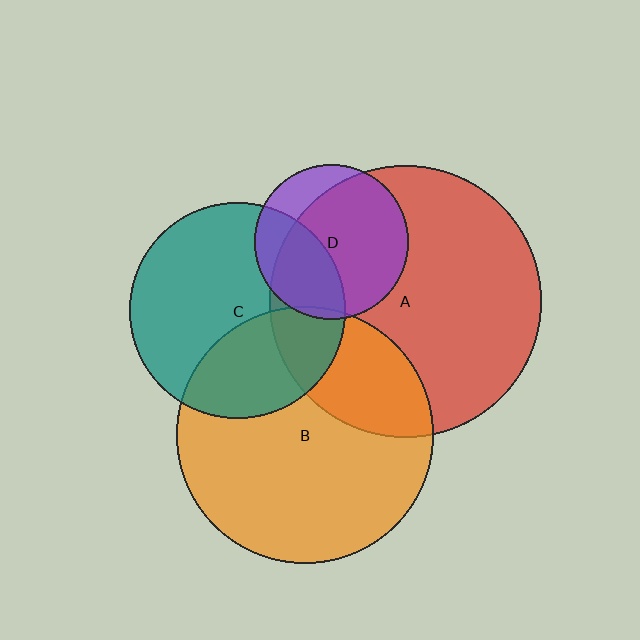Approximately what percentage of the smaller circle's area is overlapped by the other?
Approximately 25%.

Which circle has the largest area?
Circle A (red).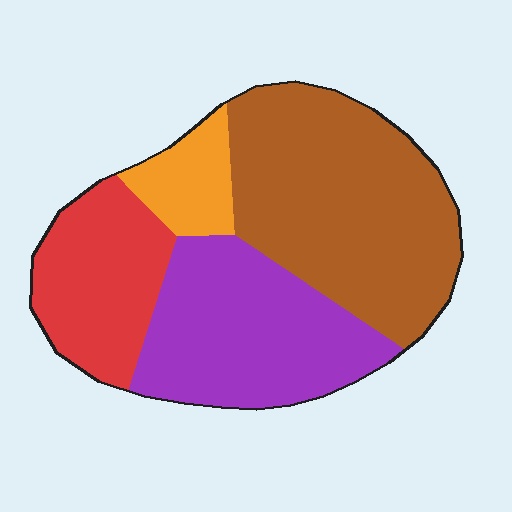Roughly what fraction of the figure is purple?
Purple covers around 30% of the figure.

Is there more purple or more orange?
Purple.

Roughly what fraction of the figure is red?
Red covers 20% of the figure.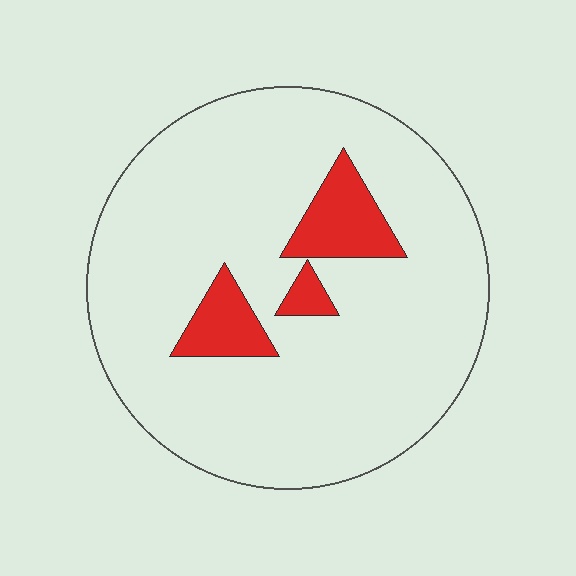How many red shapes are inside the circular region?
3.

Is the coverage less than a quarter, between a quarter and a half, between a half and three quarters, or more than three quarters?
Less than a quarter.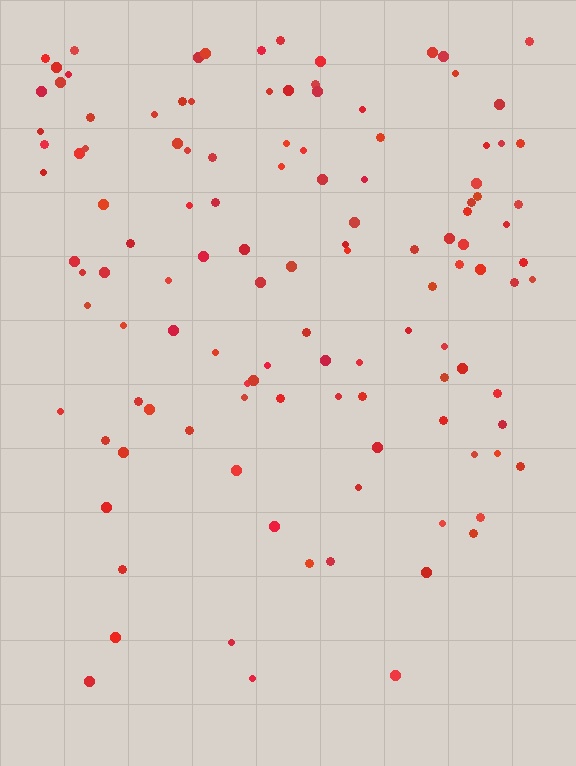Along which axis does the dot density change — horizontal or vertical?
Vertical.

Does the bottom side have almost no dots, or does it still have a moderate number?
Still a moderate number, just noticeably fewer than the top.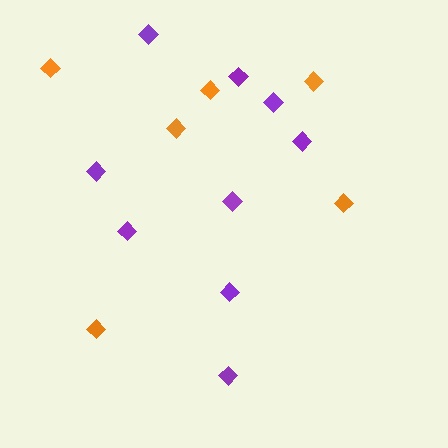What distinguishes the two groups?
There are 2 groups: one group of orange diamonds (6) and one group of purple diamonds (9).